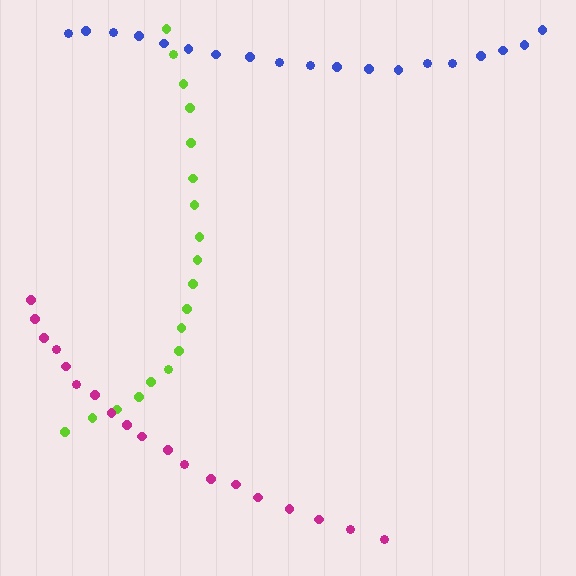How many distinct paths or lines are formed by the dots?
There are 3 distinct paths.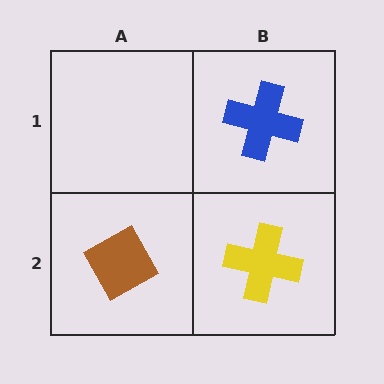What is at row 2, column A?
A brown diamond.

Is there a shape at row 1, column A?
No, that cell is empty.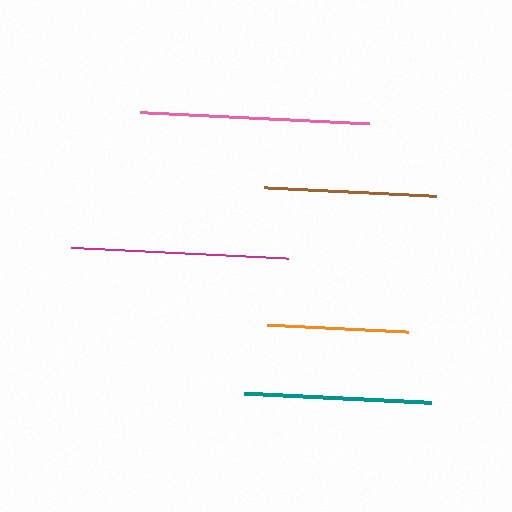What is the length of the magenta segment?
The magenta segment is approximately 217 pixels long.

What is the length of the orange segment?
The orange segment is approximately 141 pixels long.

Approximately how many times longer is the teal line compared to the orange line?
The teal line is approximately 1.3 times the length of the orange line.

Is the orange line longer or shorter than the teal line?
The teal line is longer than the orange line.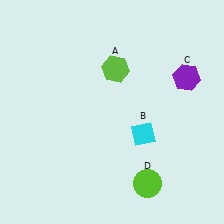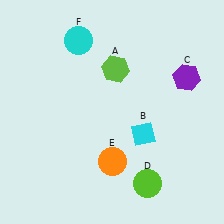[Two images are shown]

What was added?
An orange circle (E), a cyan circle (F) were added in Image 2.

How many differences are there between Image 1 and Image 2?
There are 2 differences between the two images.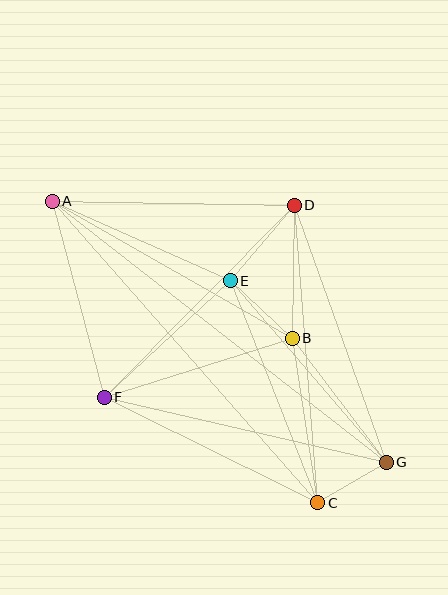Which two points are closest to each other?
Points C and G are closest to each other.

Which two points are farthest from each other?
Points A and G are farthest from each other.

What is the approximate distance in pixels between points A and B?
The distance between A and B is approximately 276 pixels.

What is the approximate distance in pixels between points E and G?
The distance between E and G is approximately 239 pixels.